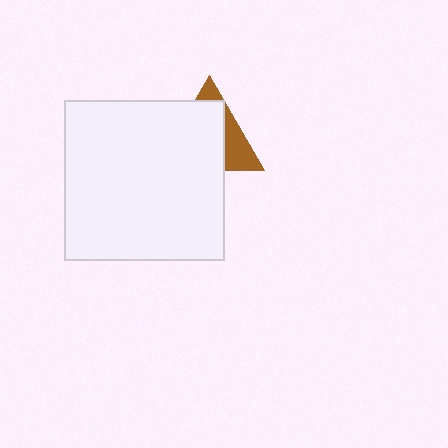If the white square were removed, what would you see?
You would see the complete brown triangle.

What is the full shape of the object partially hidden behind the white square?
The partially hidden object is a brown triangle.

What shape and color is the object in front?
The object in front is a white square.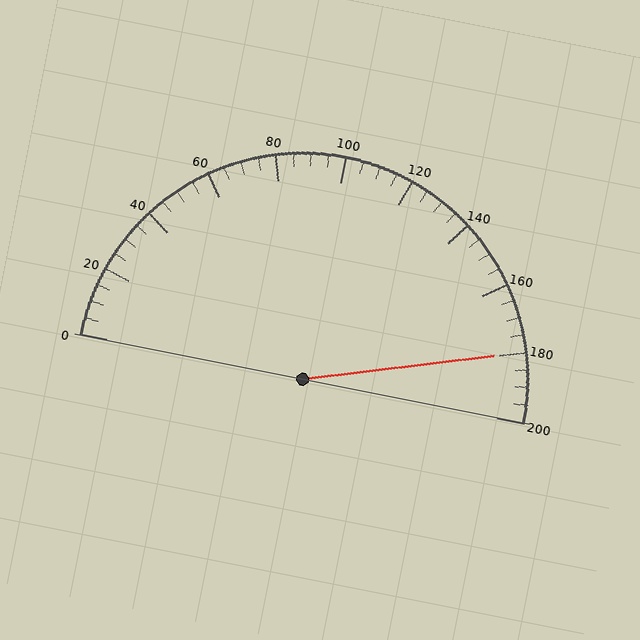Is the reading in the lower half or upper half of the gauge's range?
The reading is in the upper half of the range (0 to 200).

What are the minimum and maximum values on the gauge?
The gauge ranges from 0 to 200.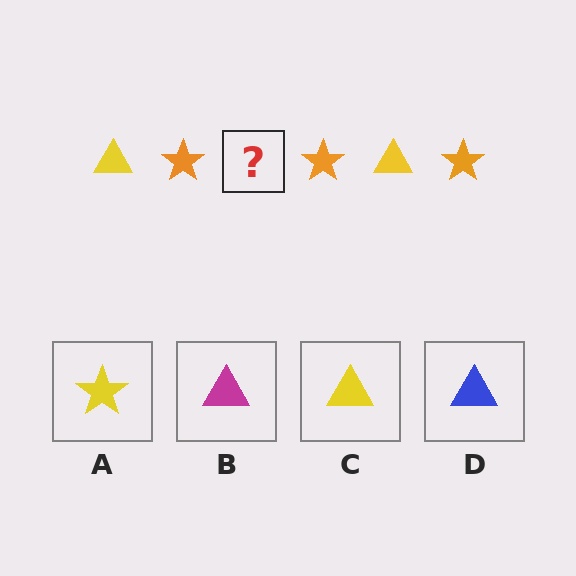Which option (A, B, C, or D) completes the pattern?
C.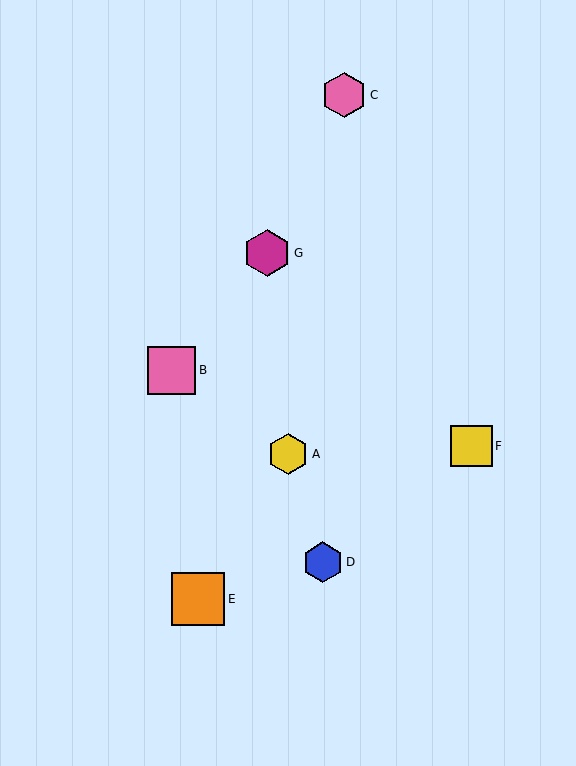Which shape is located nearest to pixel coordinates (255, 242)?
The magenta hexagon (labeled G) at (267, 253) is nearest to that location.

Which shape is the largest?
The orange square (labeled E) is the largest.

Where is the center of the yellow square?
The center of the yellow square is at (471, 446).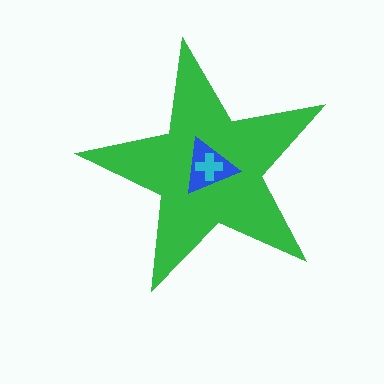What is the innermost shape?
The cyan cross.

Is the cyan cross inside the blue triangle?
Yes.